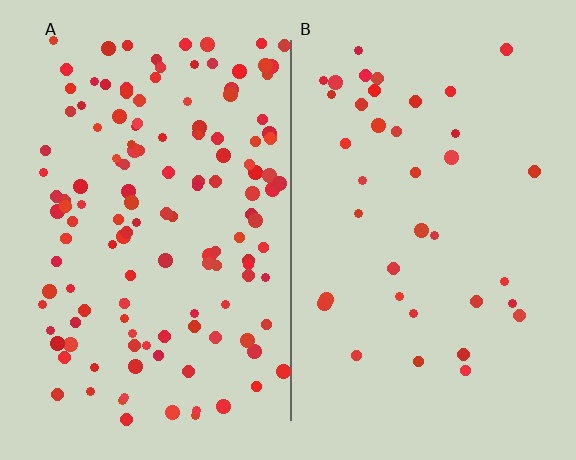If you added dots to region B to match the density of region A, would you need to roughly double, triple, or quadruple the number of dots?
Approximately triple.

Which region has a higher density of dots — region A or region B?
A (the left).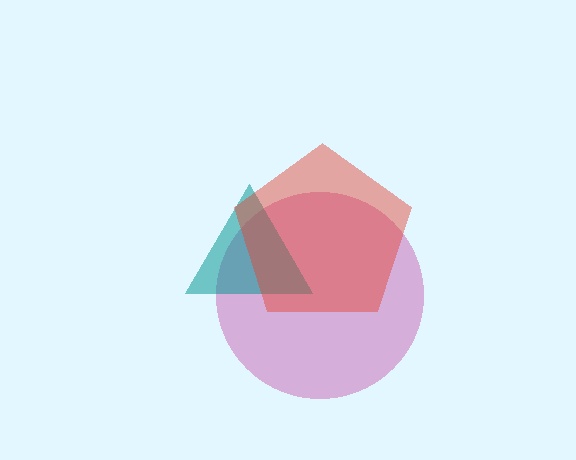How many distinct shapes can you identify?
There are 3 distinct shapes: a magenta circle, a teal triangle, a red pentagon.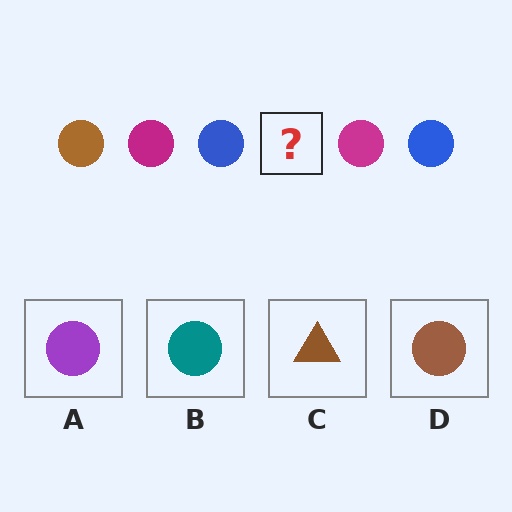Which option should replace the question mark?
Option D.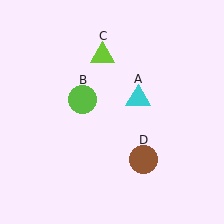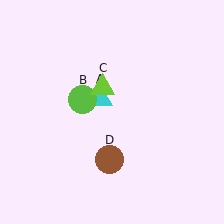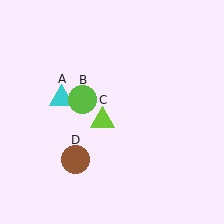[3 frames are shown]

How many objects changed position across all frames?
3 objects changed position: cyan triangle (object A), lime triangle (object C), brown circle (object D).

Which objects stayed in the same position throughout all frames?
Lime circle (object B) remained stationary.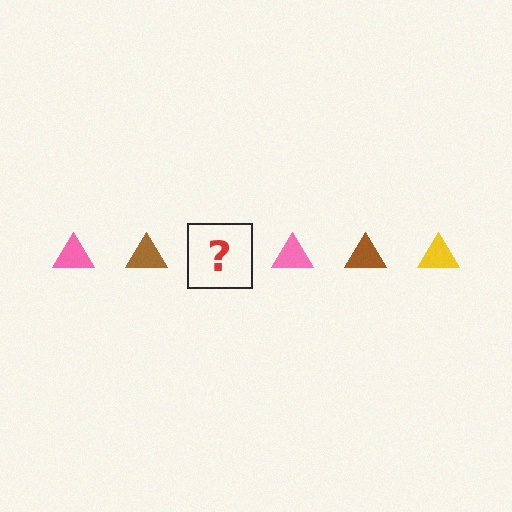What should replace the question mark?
The question mark should be replaced with a yellow triangle.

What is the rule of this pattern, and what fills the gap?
The rule is that the pattern cycles through pink, brown, yellow triangles. The gap should be filled with a yellow triangle.